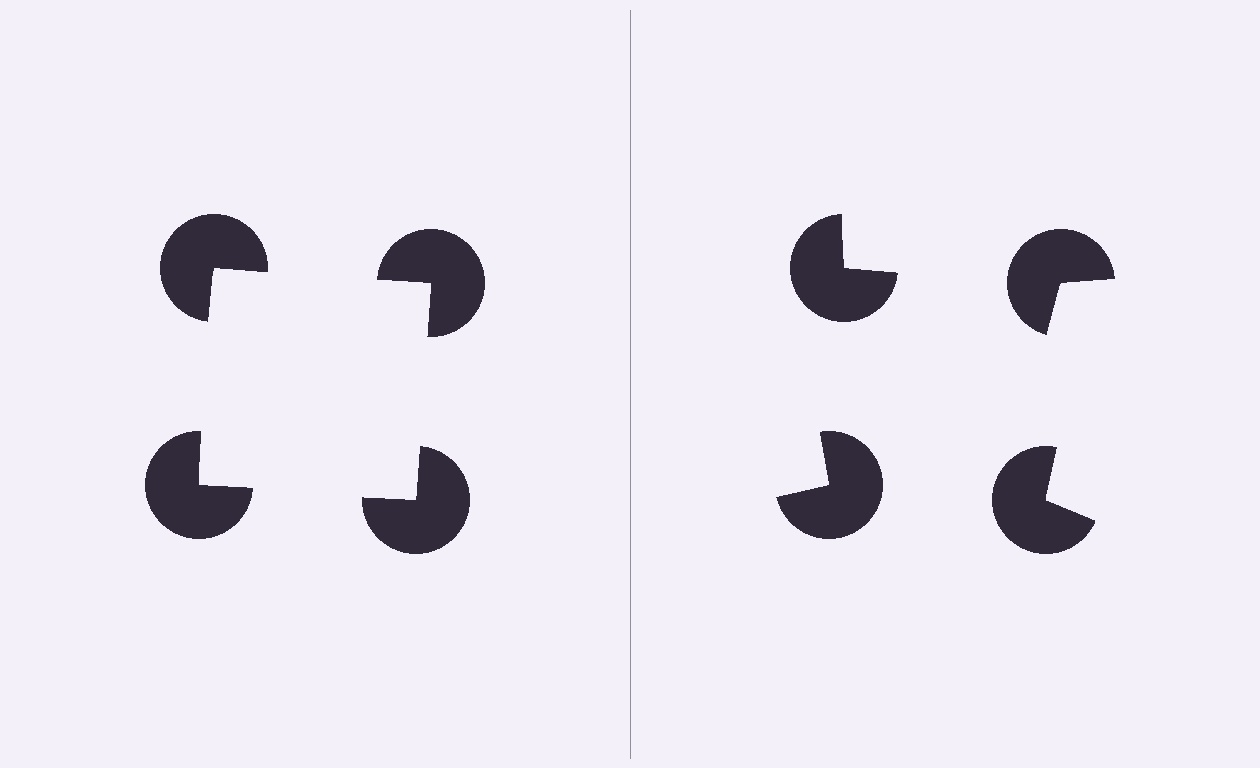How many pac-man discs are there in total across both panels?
8 — 4 on each side.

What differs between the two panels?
The pac-man discs are positioned identically on both sides; only the wedge orientations differ. On the left they align to a square; on the right they are misaligned.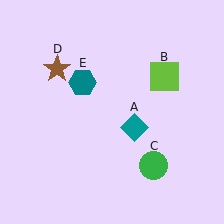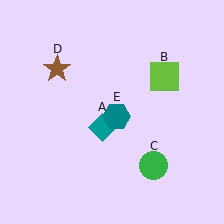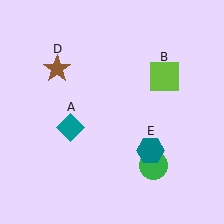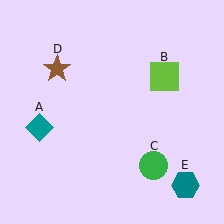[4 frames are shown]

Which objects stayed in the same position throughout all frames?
Lime square (object B) and green circle (object C) and brown star (object D) remained stationary.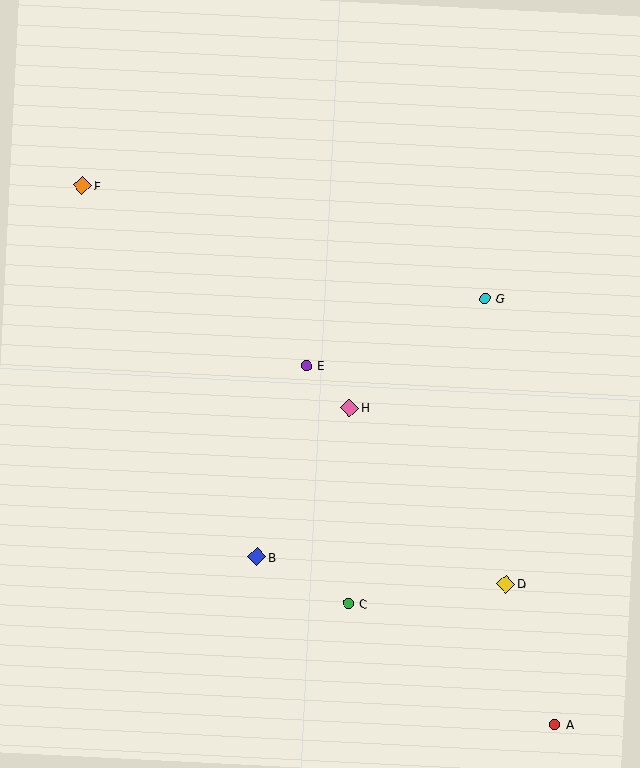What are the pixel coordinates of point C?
Point C is at (348, 603).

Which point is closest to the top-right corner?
Point G is closest to the top-right corner.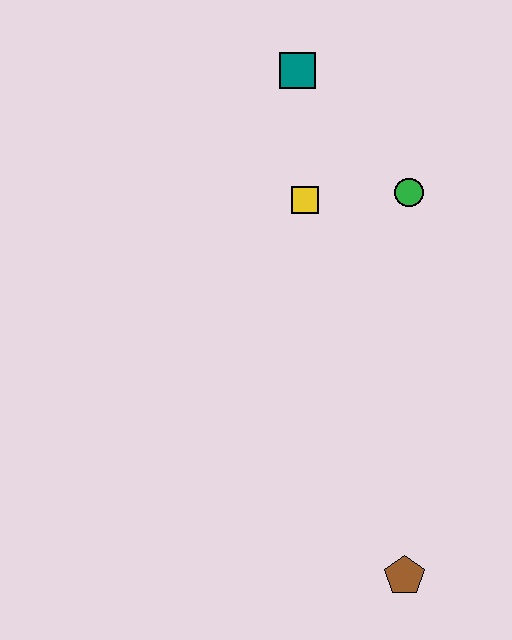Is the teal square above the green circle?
Yes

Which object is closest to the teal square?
The yellow square is closest to the teal square.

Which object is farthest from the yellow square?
The brown pentagon is farthest from the yellow square.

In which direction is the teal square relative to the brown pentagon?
The teal square is above the brown pentagon.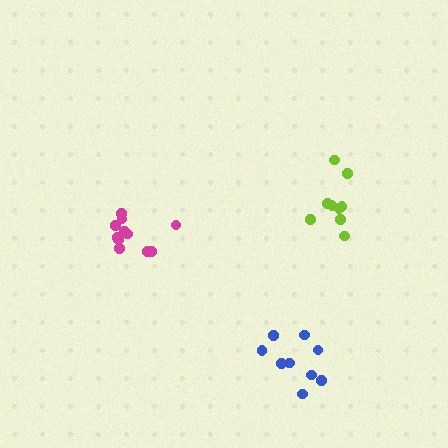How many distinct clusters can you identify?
There are 3 distinct clusters.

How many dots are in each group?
Group 1: 9 dots, Group 2: 11 dots, Group 3: 9 dots (29 total).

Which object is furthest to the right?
The lime cluster is rightmost.